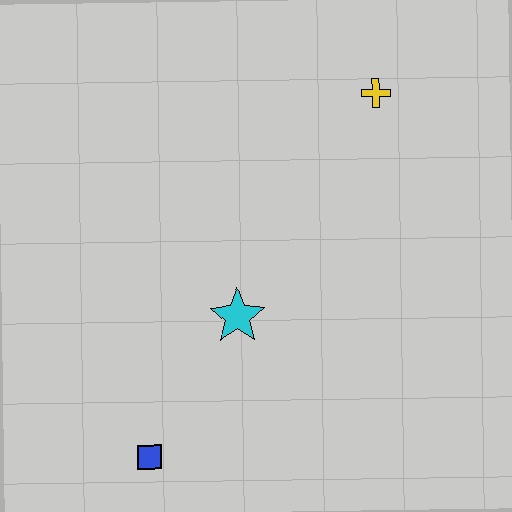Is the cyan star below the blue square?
No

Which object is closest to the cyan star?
The blue square is closest to the cyan star.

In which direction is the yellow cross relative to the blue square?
The yellow cross is above the blue square.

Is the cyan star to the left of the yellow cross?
Yes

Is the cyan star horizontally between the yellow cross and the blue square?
Yes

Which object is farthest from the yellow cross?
The blue square is farthest from the yellow cross.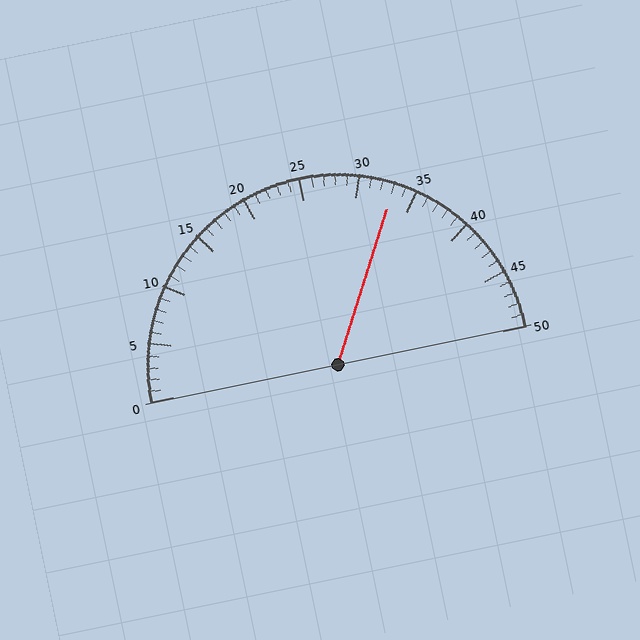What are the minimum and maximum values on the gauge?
The gauge ranges from 0 to 50.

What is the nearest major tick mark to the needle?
The nearest major tick mark is 35.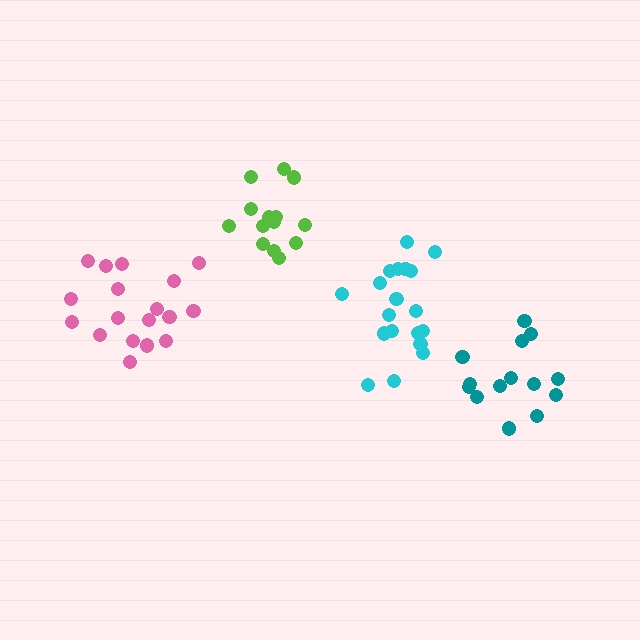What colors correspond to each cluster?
The clusters are colored: cyan, lime, teal, pink.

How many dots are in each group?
Group 1: 19 dots, Group 2: 14 dots, Group 3: 14 dots, Group 4: 18 dots (65 total).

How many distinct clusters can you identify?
There are 4 distinct clusters.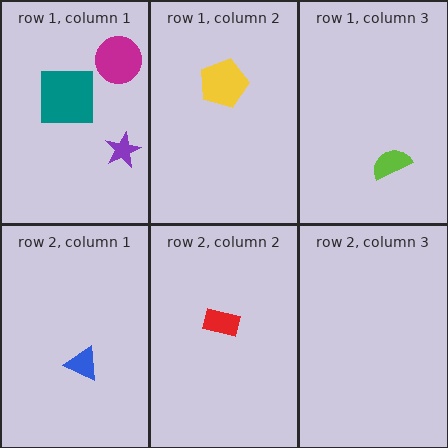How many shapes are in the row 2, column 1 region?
1.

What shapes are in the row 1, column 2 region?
The yellow pentagon.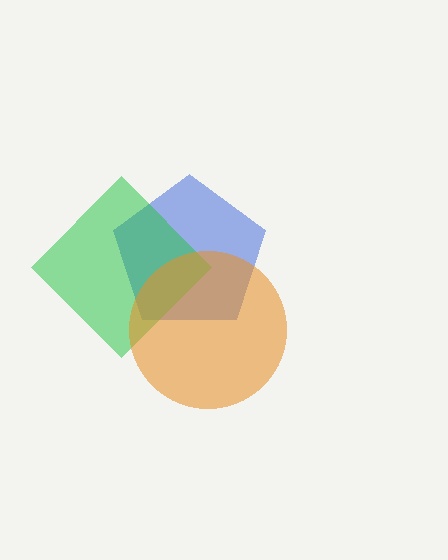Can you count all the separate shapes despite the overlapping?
Yes, there are 3 separate shapes.